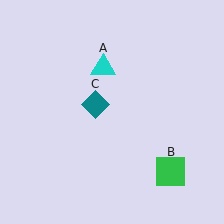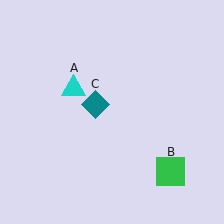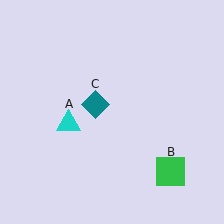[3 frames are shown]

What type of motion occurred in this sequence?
The cyan triangle (object A) rotated counterclockwise around the center of the scene.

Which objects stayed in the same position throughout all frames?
Green square (object B) and teal diamond (object C) remained stationary.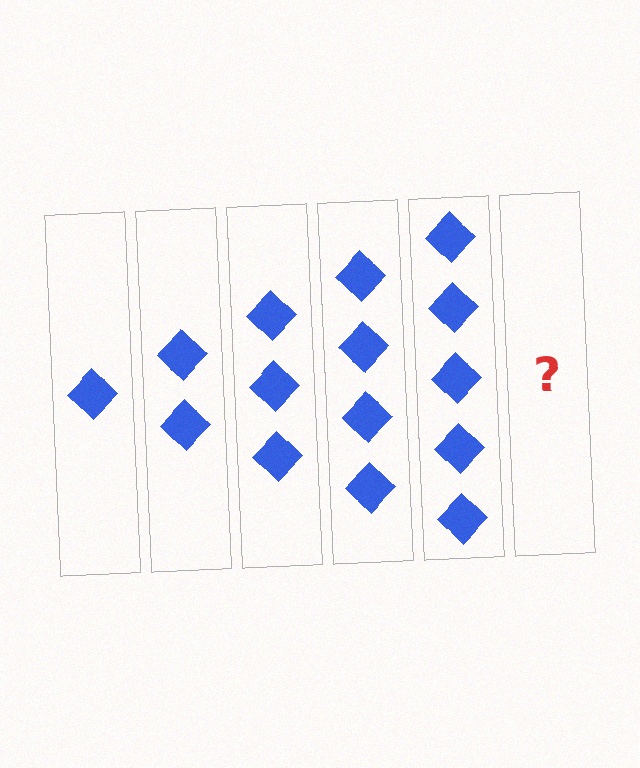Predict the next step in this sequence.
The next step is 6 diamonds.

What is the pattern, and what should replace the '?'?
The pattern is that each step adds one more diamond. The '?' should be 6 diamonds.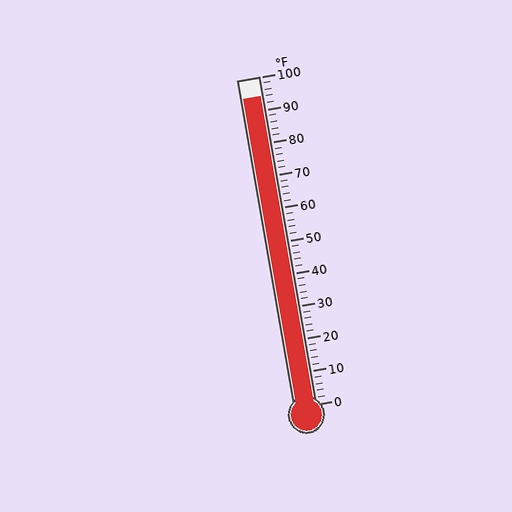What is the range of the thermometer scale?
The thermometer scale ranges from 0°F to 100°F.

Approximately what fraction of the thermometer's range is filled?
The thermometer is filled to approximately 95% of its range.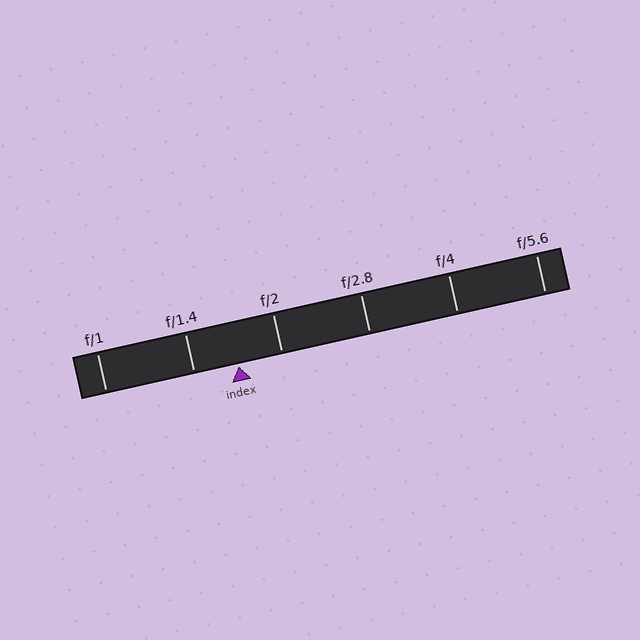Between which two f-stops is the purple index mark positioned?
The index mark is between f/1.4 and f/2.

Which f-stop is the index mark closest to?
The index mark is closest to f/2.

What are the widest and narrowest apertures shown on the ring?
The widest aperture shown is f/1 and the narrowest is f/5.6.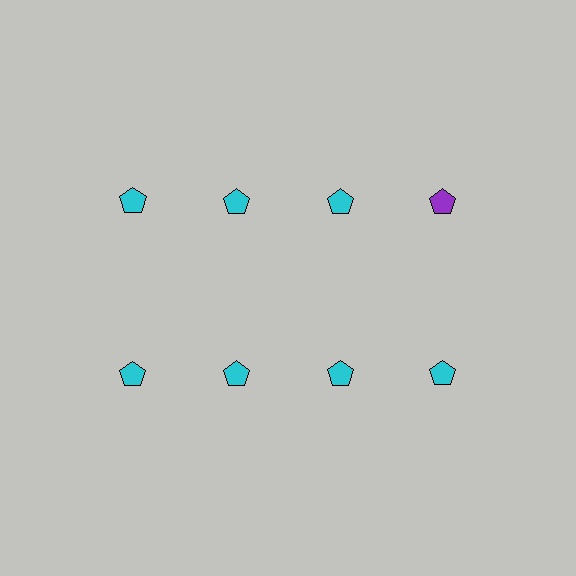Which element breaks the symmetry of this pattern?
The purple pentagon in the top row, second from right column breaks the symmetry. All other shapes are cyan pentagons.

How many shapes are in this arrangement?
There are 8 shapes arranged in a grid pattern.